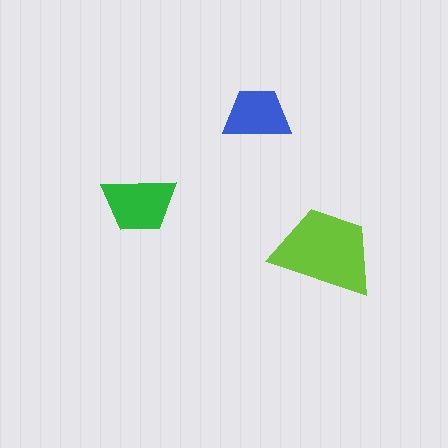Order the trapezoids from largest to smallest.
the lime one, the green one, the blue one.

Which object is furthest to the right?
The lime trapezoid is rightmost.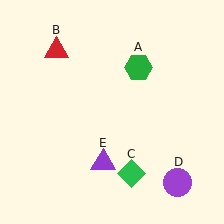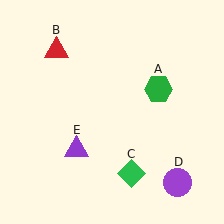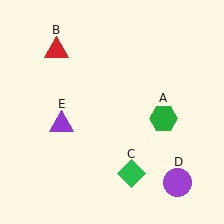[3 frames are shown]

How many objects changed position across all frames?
2 objects changed position: green hexagon (object A), purple triangle (object E).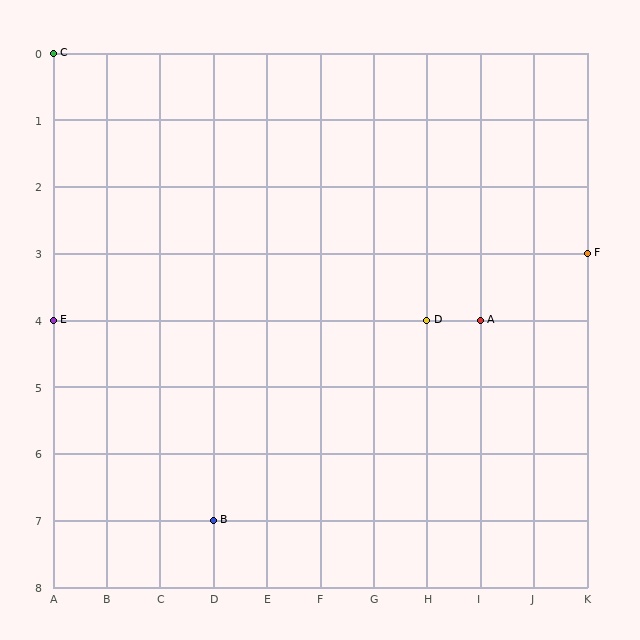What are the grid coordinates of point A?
Point A is at grid coordinates (I, 4).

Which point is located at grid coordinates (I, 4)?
Point A is at (I, 4).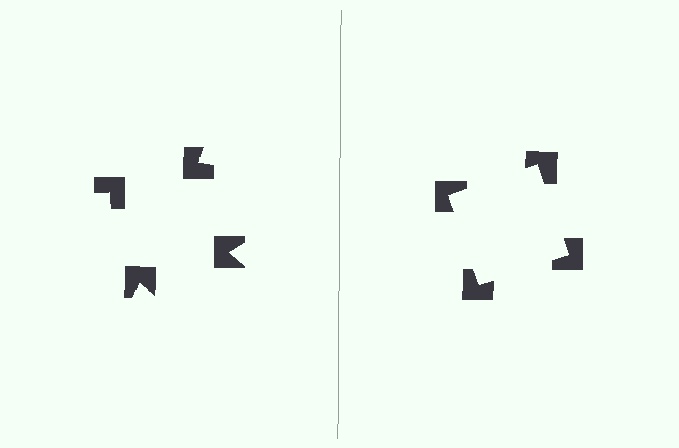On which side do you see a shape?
An illusory square appears on the right side. On the left side the wedge cuts are rotated, so no coherent shape forms.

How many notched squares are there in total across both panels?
8 — 4 on each side.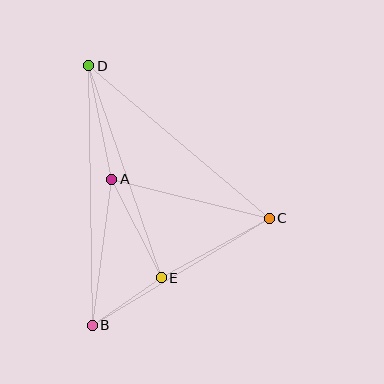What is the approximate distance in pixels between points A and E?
The distance between A and E is approximately 110 pixels.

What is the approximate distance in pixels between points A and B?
The distance between A and B is approximately 147 pixels.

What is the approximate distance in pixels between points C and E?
The distance between C and E is approximately 123 pixels.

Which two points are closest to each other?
Points B and E are closest to each other.